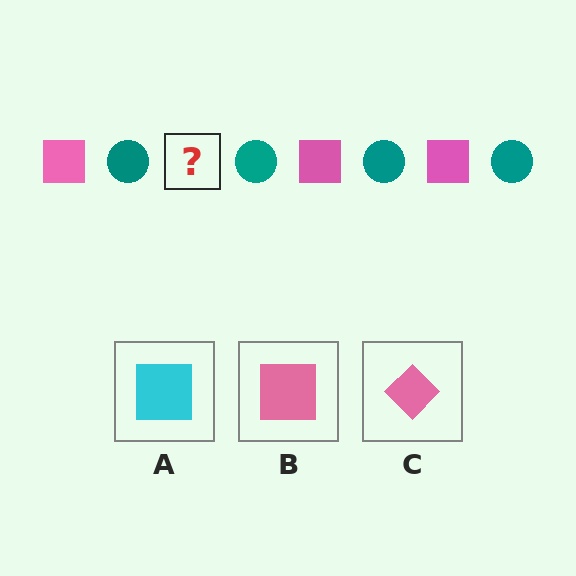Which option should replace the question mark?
Option B.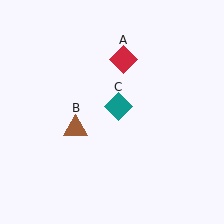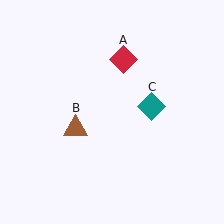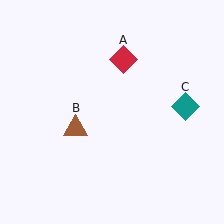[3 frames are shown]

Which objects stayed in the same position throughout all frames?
Red diamond (object A) and brown triangle (object B) remained stationary.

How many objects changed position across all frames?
1 object changed position: teal diamond (object C).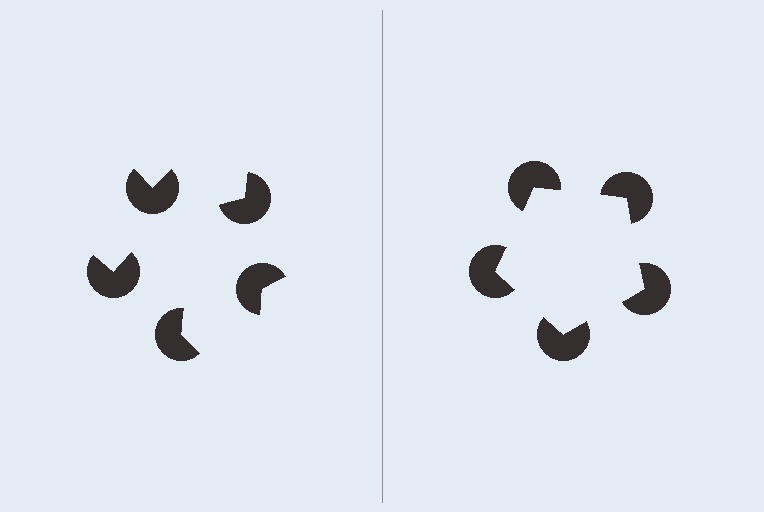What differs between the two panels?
The pac-man discs are positioned identically on both sides; only the wedge orientations differ. On the right they align to a pentagon; on the left they are misaligned.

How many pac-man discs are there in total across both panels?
10 — 5 on each side.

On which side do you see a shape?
An illusory pentagon appears on the right side. On the left side the wedge cuts are rotated, so no coherent shape forms.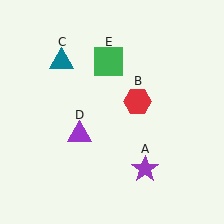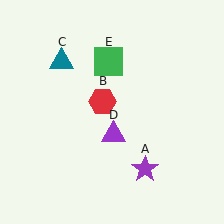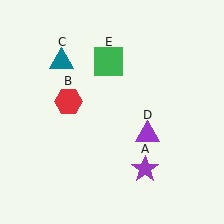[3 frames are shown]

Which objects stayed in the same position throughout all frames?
Purple star (object A) and teal triangle (object C) and green square (object E) remained stationary.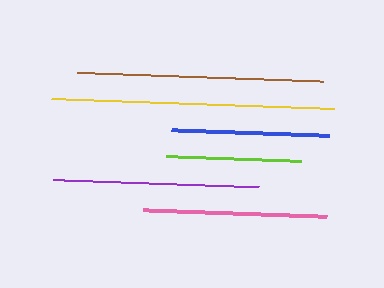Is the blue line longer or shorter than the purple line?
The purple line is longer than the blue line.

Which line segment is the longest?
The yellow line is the longest at approximately 284 pixels.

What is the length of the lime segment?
The lime segment is approximately 136 pixels long.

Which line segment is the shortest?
The lime line is the shortest at approximately 136 pixels.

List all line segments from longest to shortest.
From longest to shortest: yellow, brown, purple, pink, blue, lime.